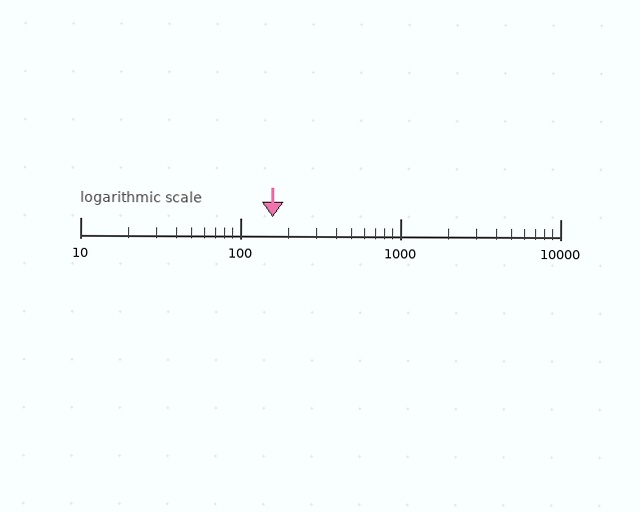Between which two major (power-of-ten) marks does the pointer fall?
The pointer is between 100 and 1000.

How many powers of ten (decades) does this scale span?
The scale spans 3 decades, from 10 to 10000.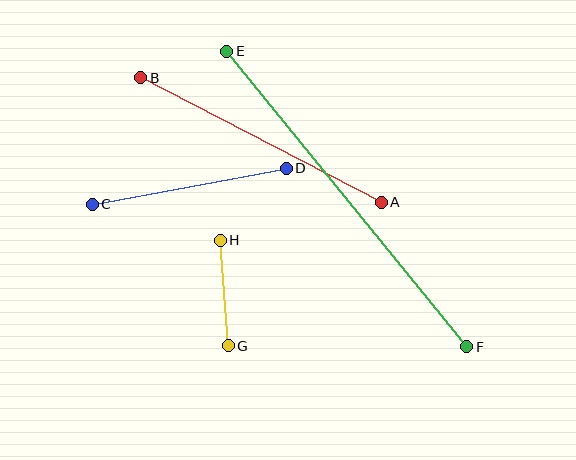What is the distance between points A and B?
The distance is approximately 271 pixels.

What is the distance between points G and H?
The distance is approximately 106 pixels.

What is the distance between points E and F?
The distance is approximately 381 pixels.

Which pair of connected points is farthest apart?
Points E and F are farthest apart.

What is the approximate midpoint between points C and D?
The midpoint is at approximately (189, 186) pixels.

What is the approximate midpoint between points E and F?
The midpoint is at approximately (347, 199) pixels.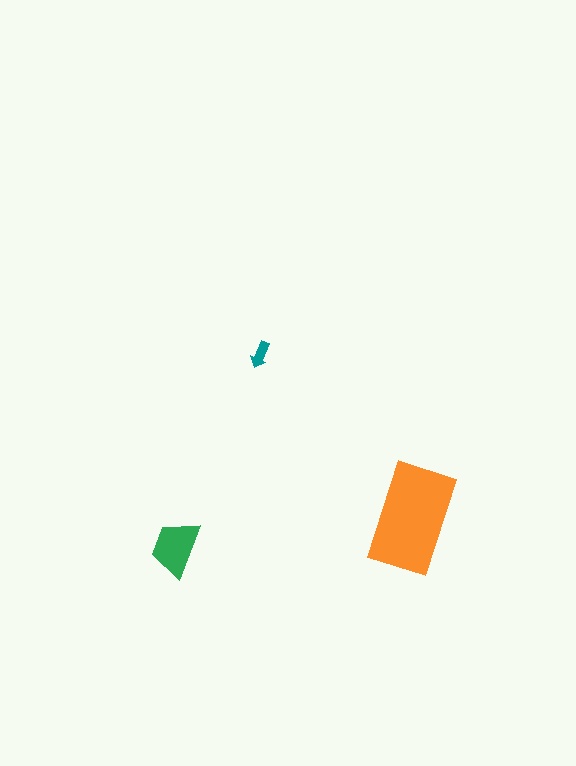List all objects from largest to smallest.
The orange rectangle, the green trapezoid, the teal arrow.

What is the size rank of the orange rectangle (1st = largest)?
1st.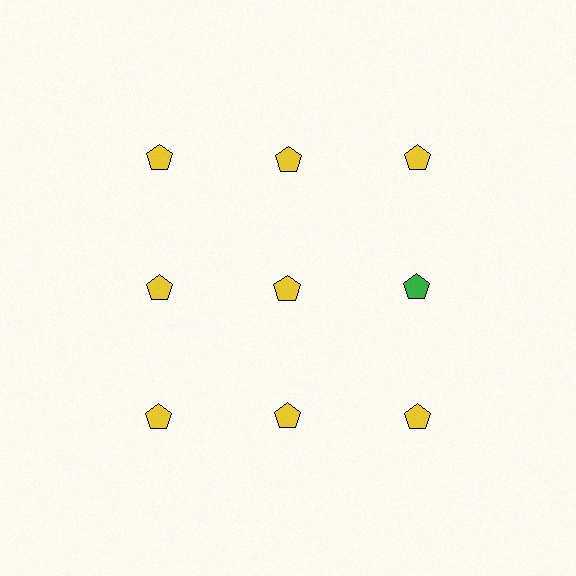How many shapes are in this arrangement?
There are 9 shapes arranged in a grid pattern.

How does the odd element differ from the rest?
It has a different color: green instead of yellow.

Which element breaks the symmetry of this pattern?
The green pentagon in the second row, center column breaks the symmetry. All other shapes are yellow pentagons.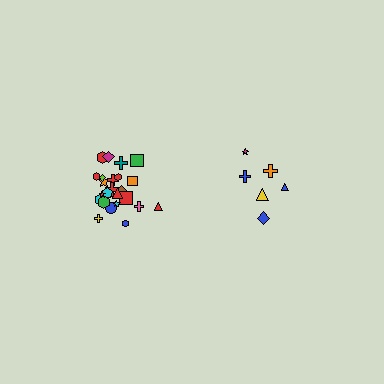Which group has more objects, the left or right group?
The left group.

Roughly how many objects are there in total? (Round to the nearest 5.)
Roughly 30 objects in total.